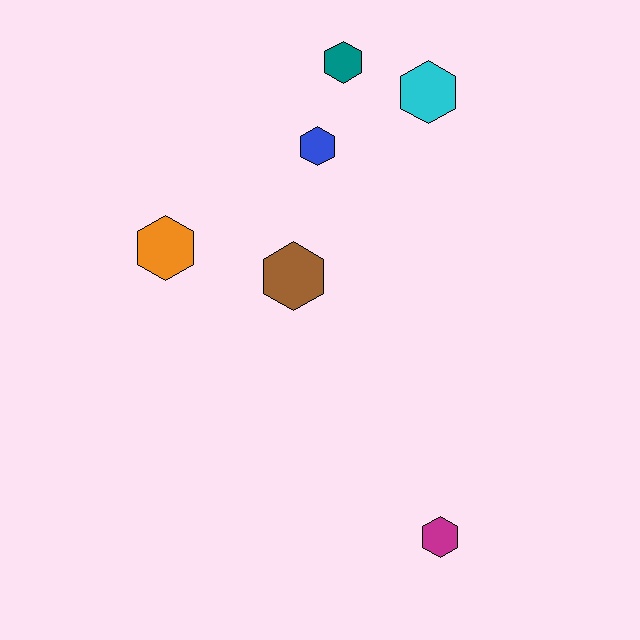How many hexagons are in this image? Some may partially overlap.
There are 6 hexagons.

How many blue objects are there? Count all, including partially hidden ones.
There is 1 blue object.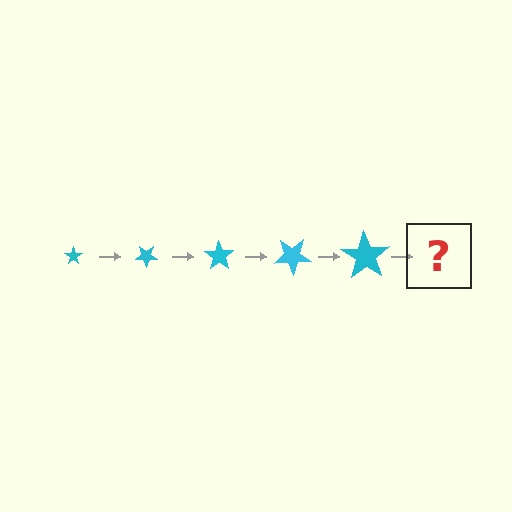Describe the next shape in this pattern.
It should be a star, larger than the previous one and rotated 175 degrees from the start.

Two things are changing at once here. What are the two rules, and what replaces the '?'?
The two rules are that the star grows larger each step and it rotates 35 degrees each step. The '?' should be a star, larger than the previous one and rotated 175 degrees from the start.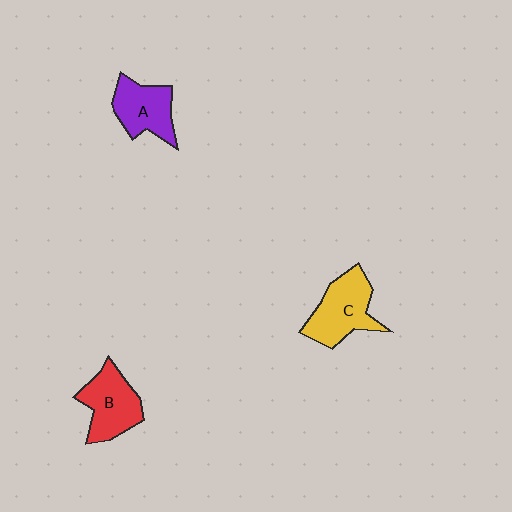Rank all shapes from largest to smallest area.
From largest to smallest: C (yellow), B (red), A (purple).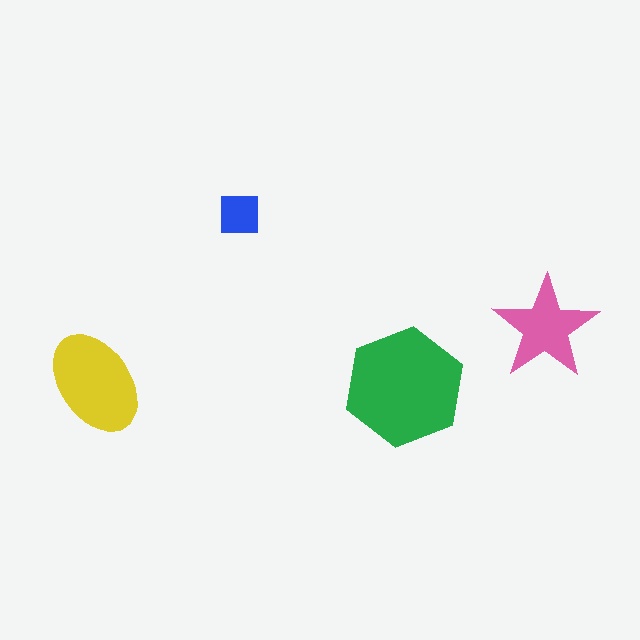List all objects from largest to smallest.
The green hexagon, the yellow ellipse, the pink star, the blue square.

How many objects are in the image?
There are 4 objects in the image.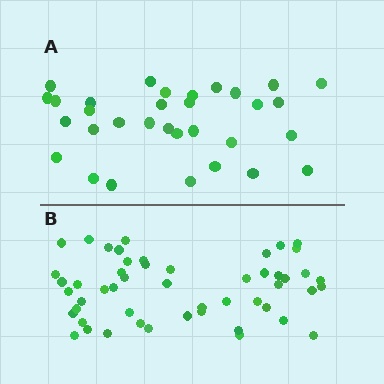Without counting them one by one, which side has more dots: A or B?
Region B (the bottom region) has more dots.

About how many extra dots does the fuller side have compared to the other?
Region B has approximately 20 more dots than region A.